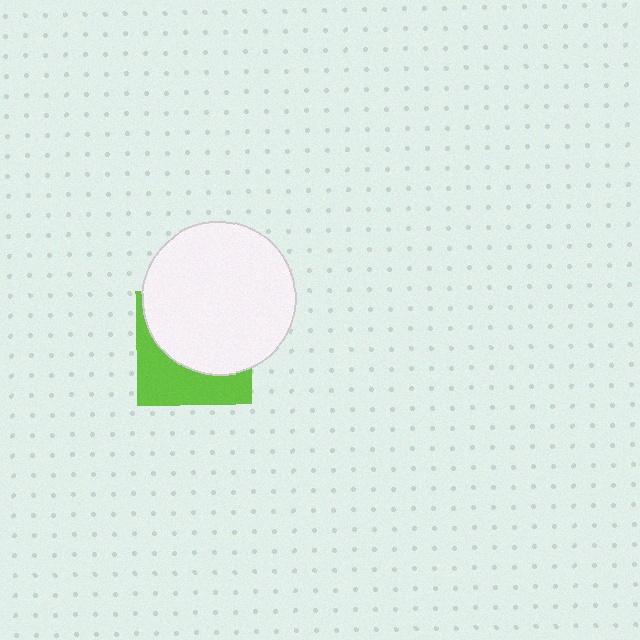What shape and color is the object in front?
The object in front is a white circle.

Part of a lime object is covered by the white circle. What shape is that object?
It is a square.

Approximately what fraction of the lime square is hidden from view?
Roughly 60% of the lime square is hidden behind the white circle.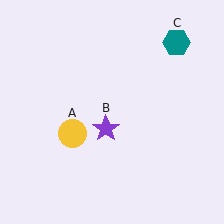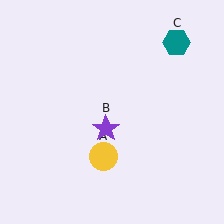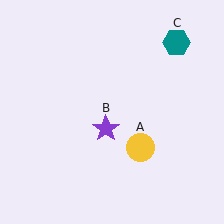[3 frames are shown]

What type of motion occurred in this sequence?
The yellow circle (object A) rotated counterclockwise around the center of the scene.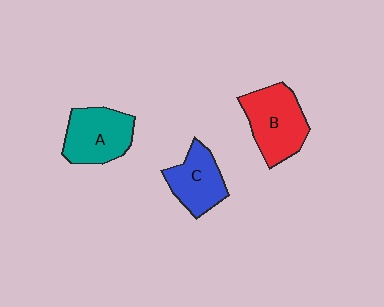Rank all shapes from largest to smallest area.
From largest to smallest: B (red), A (teal), C (blue).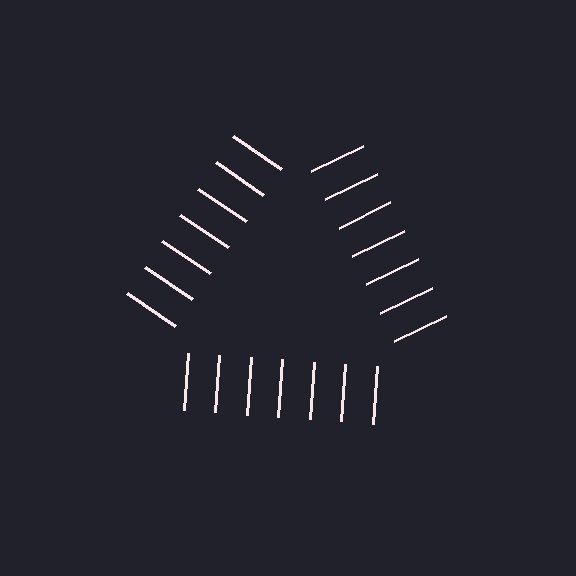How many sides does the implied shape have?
3 sides — the line-ends trace a triangle.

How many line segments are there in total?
21 — 7 along each of the 3 edges.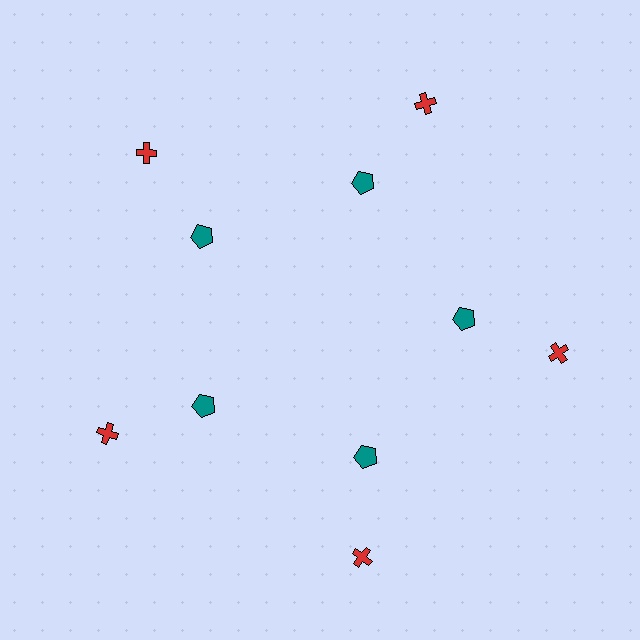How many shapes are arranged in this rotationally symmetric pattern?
There are 10 shapes, arranged in 5 groups of 2.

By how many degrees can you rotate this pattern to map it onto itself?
The pattern maps onto itself every 72 degrees of rotation.